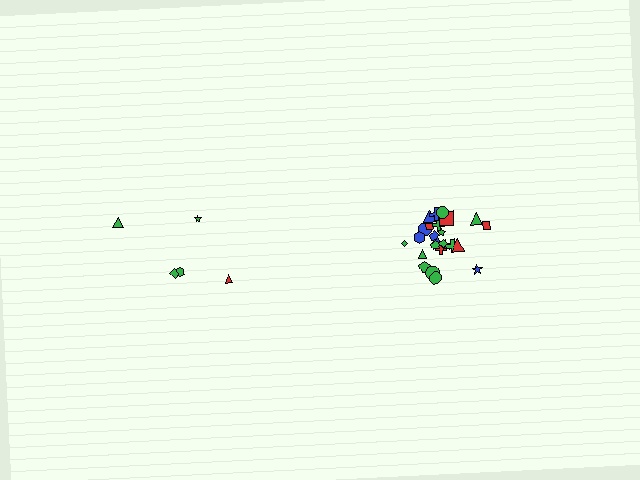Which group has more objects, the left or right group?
The right group.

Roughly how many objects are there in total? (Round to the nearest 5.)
Roughly 30 objects in total.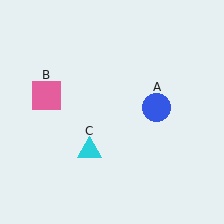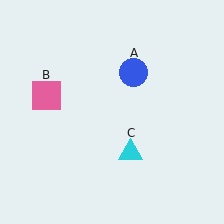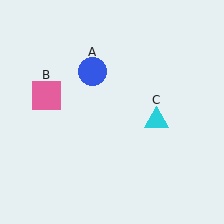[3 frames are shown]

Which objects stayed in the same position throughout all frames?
Pink square (object B) remained stationary.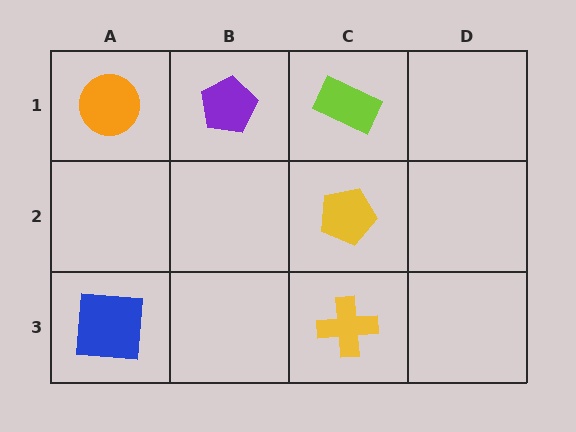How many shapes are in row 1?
3 shapes.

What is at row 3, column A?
A blue square.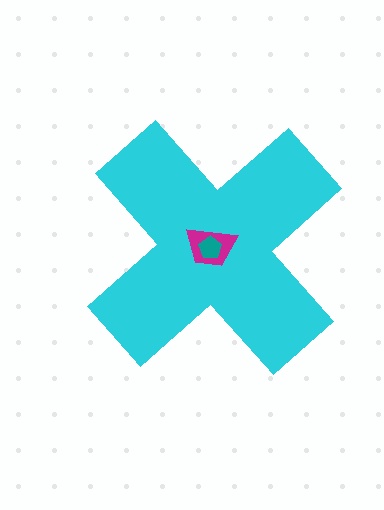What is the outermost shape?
The cyan cross.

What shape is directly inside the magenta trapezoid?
The teal pentagon.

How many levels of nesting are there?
3.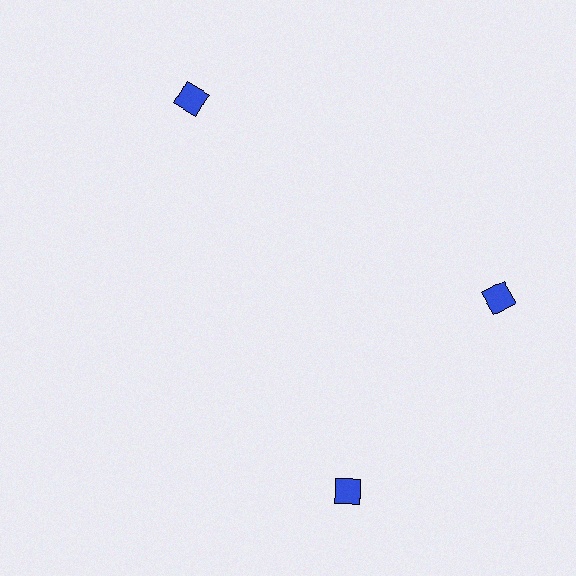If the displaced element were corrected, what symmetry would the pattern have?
It would have 3-fold rotational symmetry — the pattern would map onto itself every 120 degrees.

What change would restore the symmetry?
The symmetry would be restored by rotating it back into even spacing with its neighbors so that all 3 diamonds sit at equal angles and equal distance from the center.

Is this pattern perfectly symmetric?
No. The 3 blue diamonds are arranged in a ring, but one element near the 7 o'clock position is rotated out of alignment along the ring, breaking the 3-fold rotational symmetry.